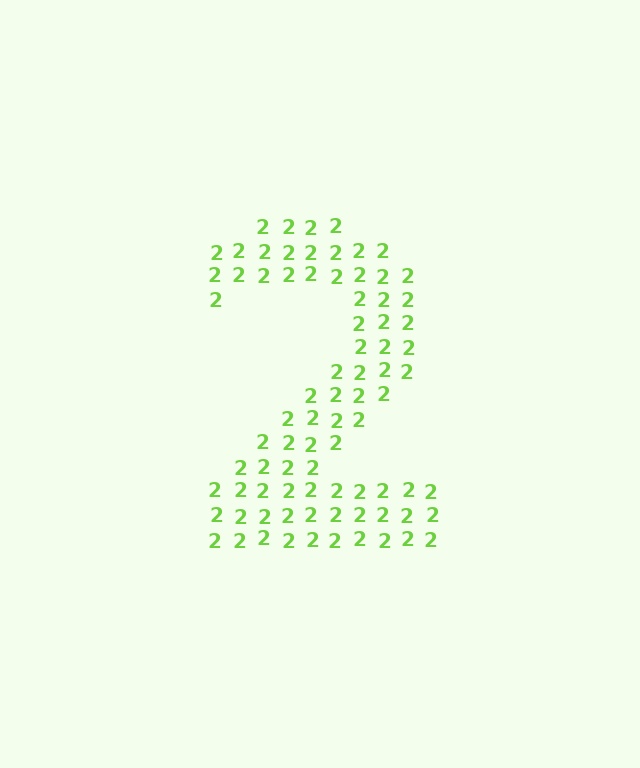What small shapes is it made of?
It is made of small digit 2's.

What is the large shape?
The large shape is the digit 2.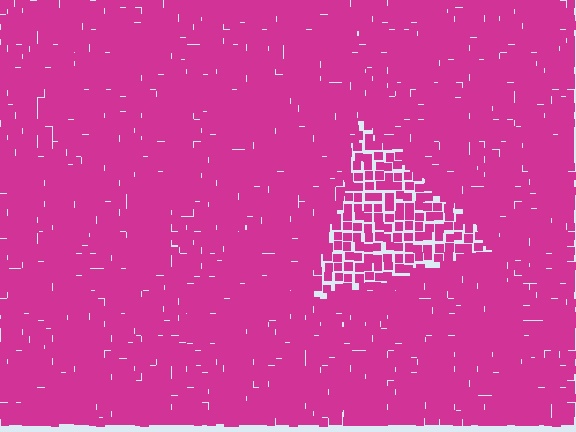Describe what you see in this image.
The image contains small magenta elements arranged at two different densities. A triangle-shaped region is visible where the elements are less densely packed than the surrounding area.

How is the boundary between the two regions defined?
The boundary is defined by a change in element density (approximately 1.8x ratio). All elements are the same color, size, and shape.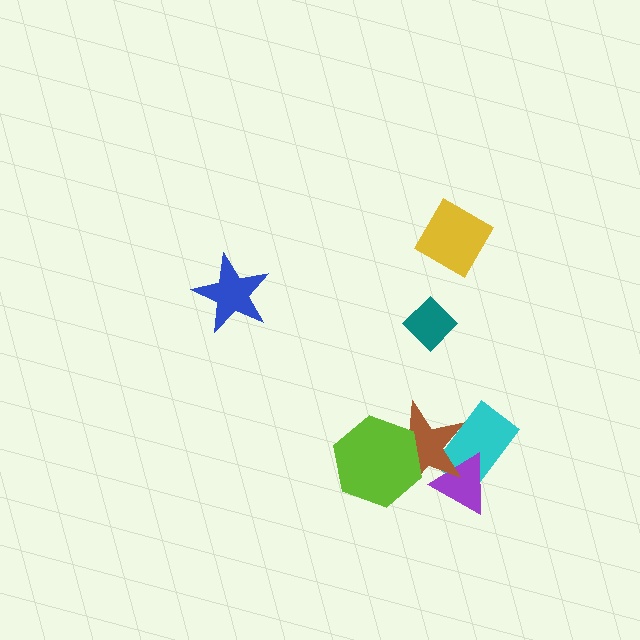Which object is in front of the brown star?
The lime hexagon is in front of the brown star.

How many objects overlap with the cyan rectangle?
2 objects overlap with the cyan rectangle.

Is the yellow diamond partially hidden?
No, no other shape covers it.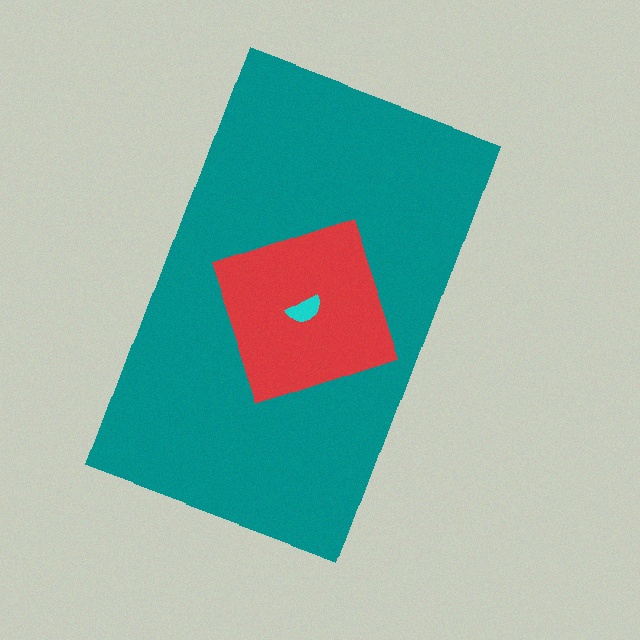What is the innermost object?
The cyan semicircle.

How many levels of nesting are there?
3.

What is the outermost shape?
The teal rectangle.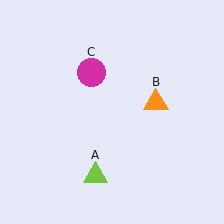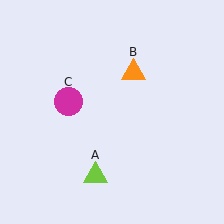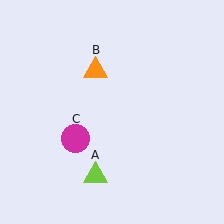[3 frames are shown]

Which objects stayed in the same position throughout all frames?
Lime triangle (object A) remained stationary.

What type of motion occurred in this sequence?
The orange triangle (object B), magenta circle (object C) rotated counterclockwise around the center of the scene.